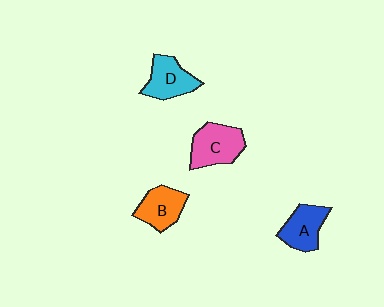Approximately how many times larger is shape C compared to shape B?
Approximately 1.2 times.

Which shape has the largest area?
Shape C (pink).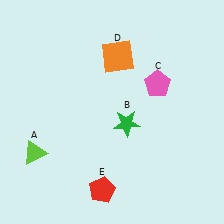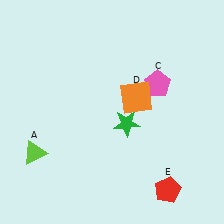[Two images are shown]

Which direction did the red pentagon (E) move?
The red pentagon (E) moved right.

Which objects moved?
The objects that moved are: the orange square (D), the red pentagon (E).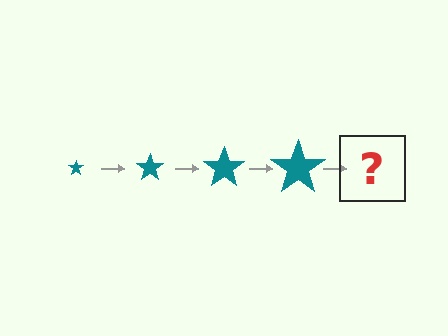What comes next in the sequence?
The next element should be a teal star, larger than the previous one.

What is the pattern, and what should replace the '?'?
The pattern is that the star gets progressively larger each step. The '?' should be a teal star, larger than the previous one.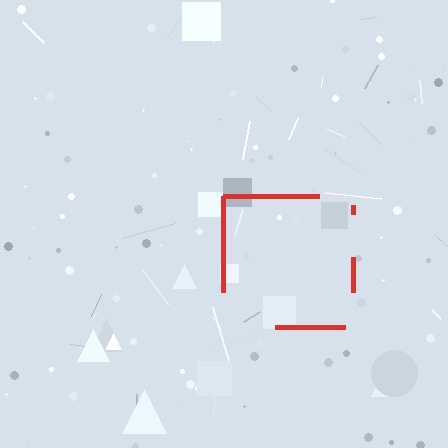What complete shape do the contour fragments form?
The contour fragments form a square.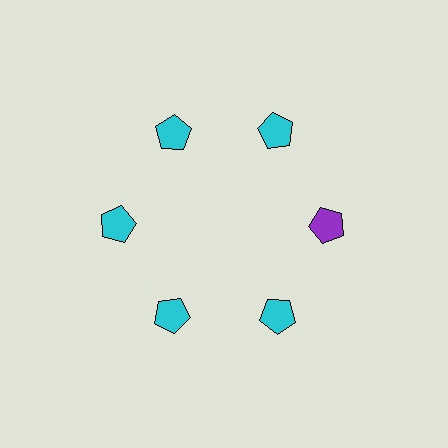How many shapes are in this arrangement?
There are 6 shapes arranged in a ring pattern.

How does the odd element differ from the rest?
It has a different color: purple instead of cyan.